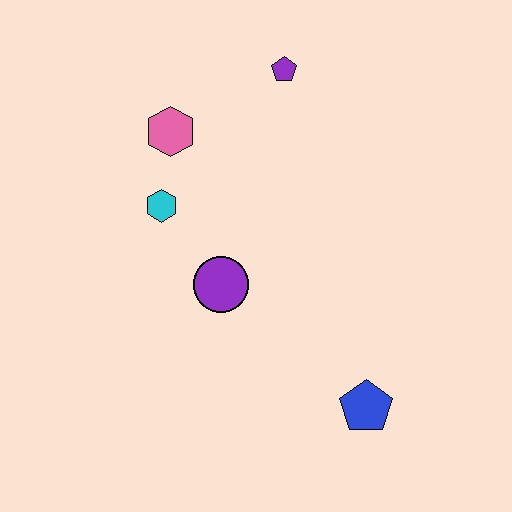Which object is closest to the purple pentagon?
The pink hexagon is closest to the purple pentagon.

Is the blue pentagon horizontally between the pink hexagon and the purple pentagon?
No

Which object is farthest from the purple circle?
The purple pentagon is farthest from the purple circle.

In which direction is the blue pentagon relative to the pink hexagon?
The blue pentagon is below the pink hexagon.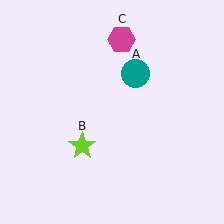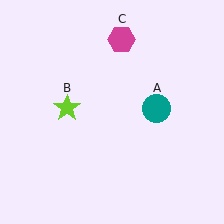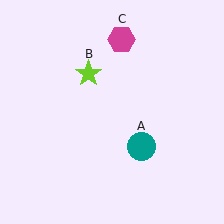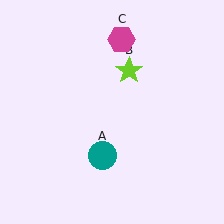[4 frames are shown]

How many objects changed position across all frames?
2 objects changed position: teal circle (object A), lime star (object B).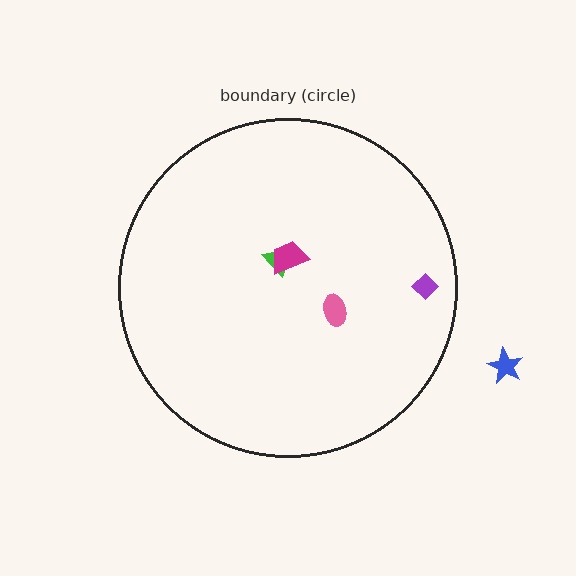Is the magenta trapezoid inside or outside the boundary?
Inside.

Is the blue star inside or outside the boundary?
Outside.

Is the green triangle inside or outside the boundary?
Inside.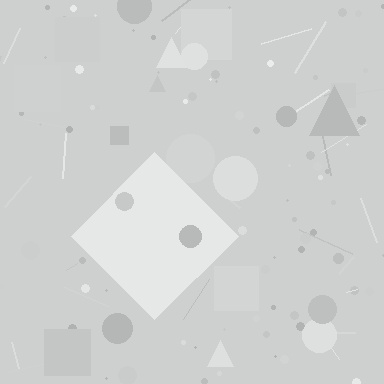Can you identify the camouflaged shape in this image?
The camouflaged shape is a diamond.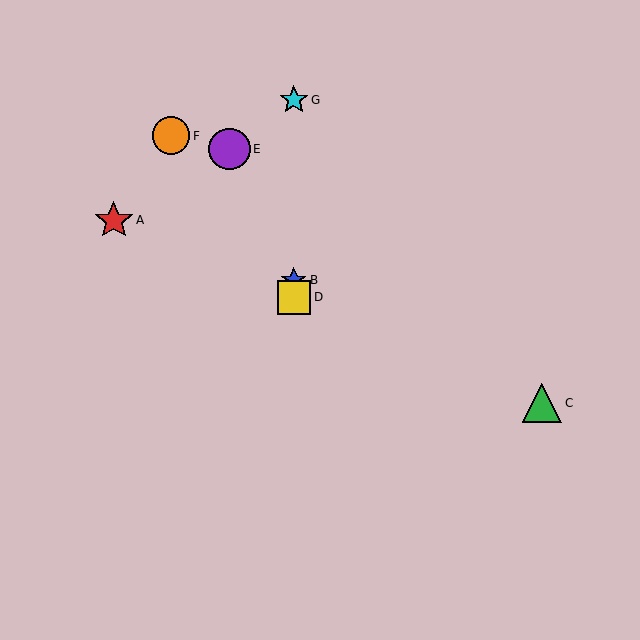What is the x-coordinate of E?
Object E is at x≈229.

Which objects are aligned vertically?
Objects B, D, G are aligned vertically.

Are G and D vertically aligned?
Yes, both are at x≈294.